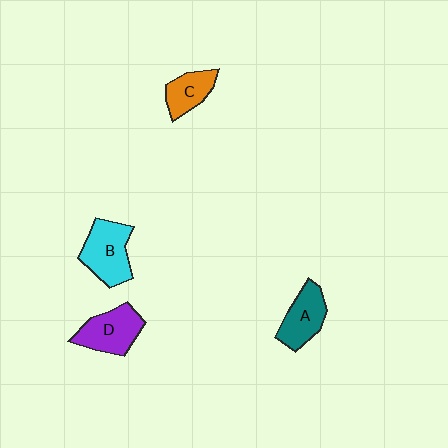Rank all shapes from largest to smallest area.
From largest to smallest: B (cyan), D (purple), A (teal), C (orange).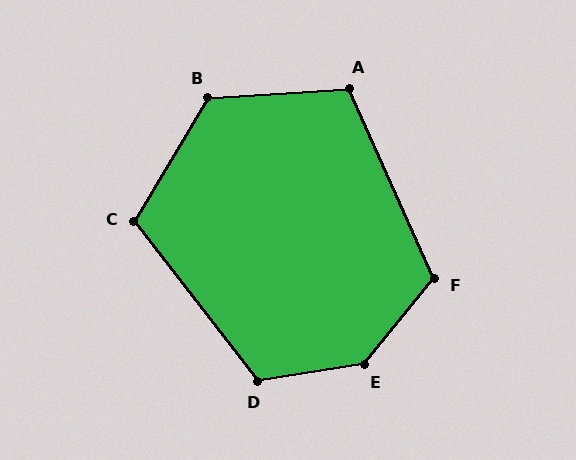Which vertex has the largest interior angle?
E, at approximately 138 degrees.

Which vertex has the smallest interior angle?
A, at approximately 110 degrees.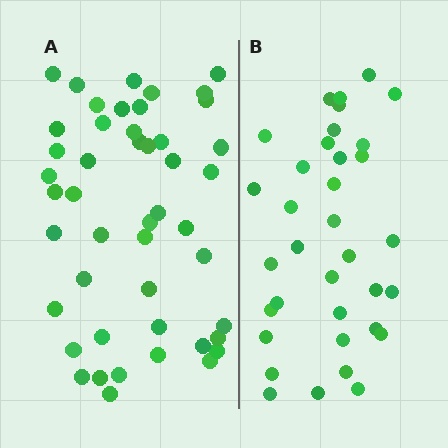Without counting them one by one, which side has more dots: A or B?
Region A (the left region) has more dots.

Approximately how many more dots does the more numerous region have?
Region A has roughly 12 or so more dots than region B.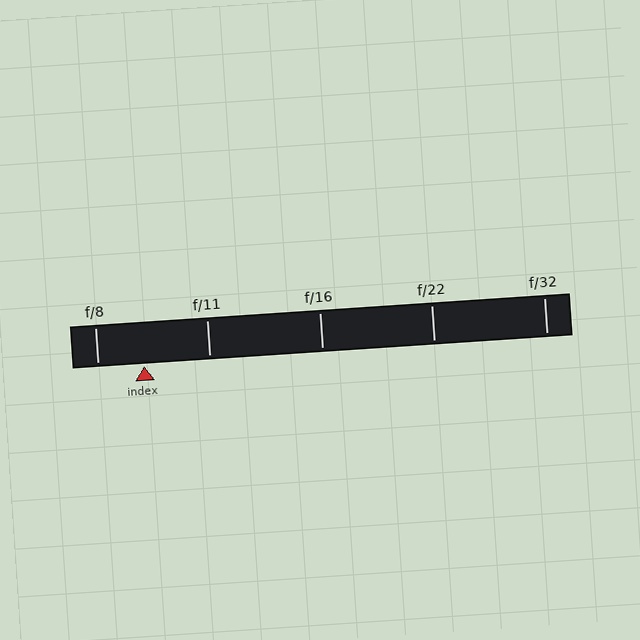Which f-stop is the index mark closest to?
The index mark is closest to f/8.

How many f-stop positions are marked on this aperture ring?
There are 5 f-stop positions marked.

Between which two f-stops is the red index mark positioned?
The index mark is between f/8 and f/11.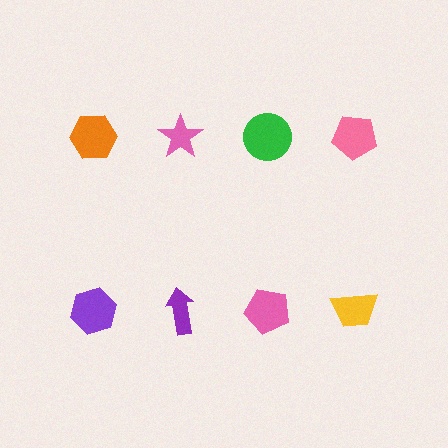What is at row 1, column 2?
A pink star.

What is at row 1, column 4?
A pink pentagon.